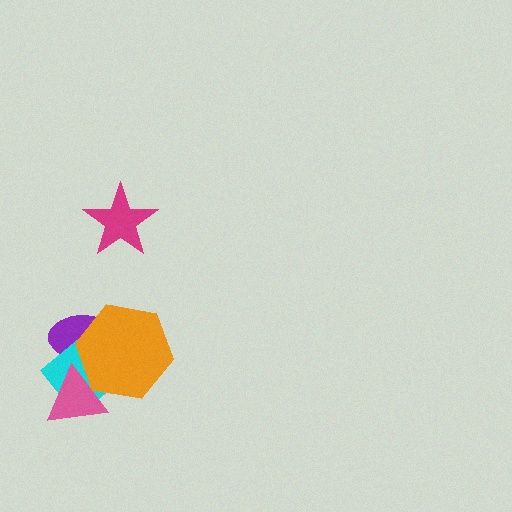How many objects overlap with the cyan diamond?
3 objects overlap with the cyan diamond.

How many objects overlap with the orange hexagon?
3 objects overlap with the orange hexagon.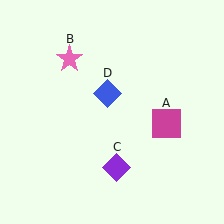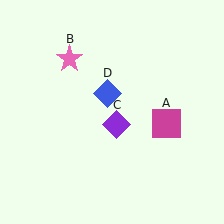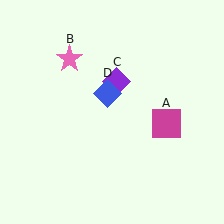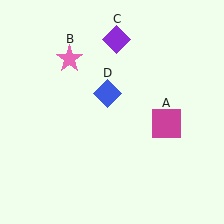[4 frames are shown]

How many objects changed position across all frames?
1 object changed position: purple diamond (object C).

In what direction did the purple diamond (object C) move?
The purple diamond (object C) moved up.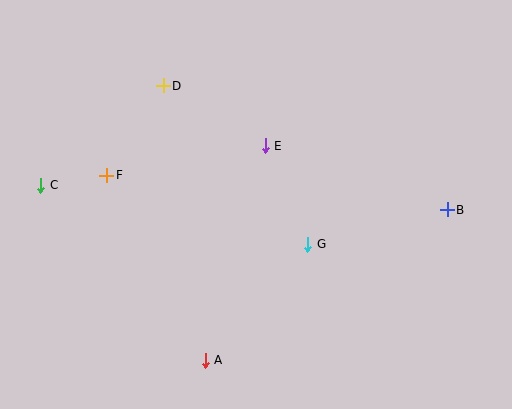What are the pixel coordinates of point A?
Point A is at (205, 360).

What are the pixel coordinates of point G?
Point G is at (308, 245).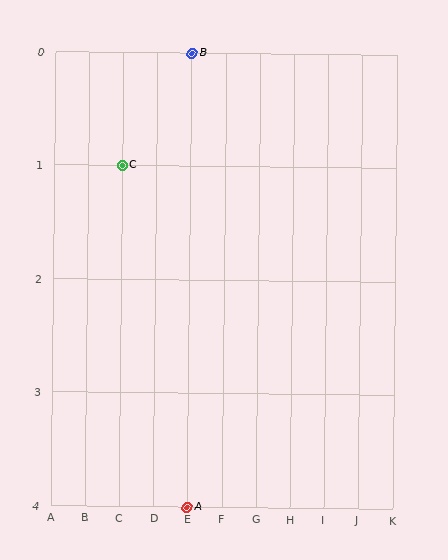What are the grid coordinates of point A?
Point A is at grid coordinates (E, 4).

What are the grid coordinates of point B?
Point B is at grid coordinates (E, 0).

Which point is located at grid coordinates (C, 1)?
Point C is at (C, 1).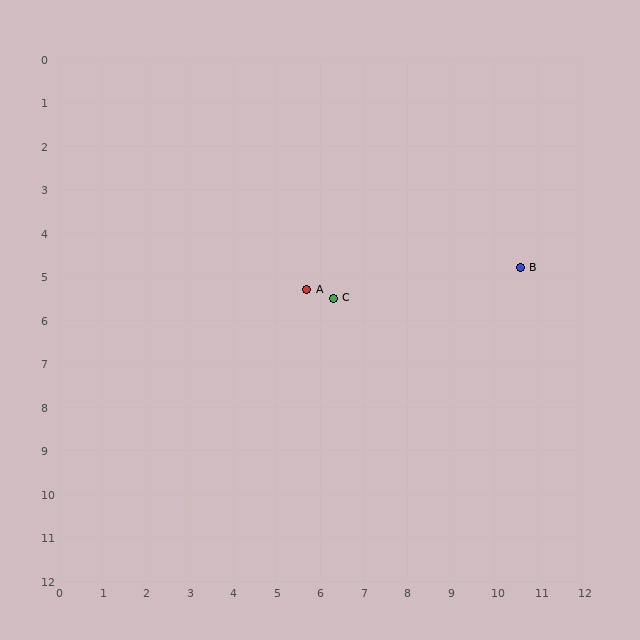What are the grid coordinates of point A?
Point A is at approximately (5.7, 5.3).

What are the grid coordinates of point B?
Point B is at approximately (10.6, 4.8).